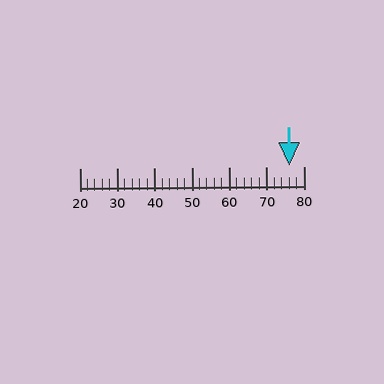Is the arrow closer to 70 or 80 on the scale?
The arrow is closer to 80.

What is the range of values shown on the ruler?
The ruler shows values from 20 to 80.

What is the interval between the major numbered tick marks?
The major tick marks are spaced 10 units apart.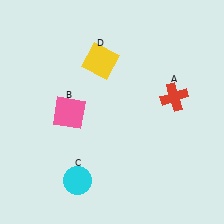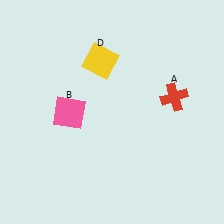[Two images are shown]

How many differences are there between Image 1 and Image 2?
There is 1 difference between the two images.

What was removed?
The cyan circle (C) was removed in Image 2.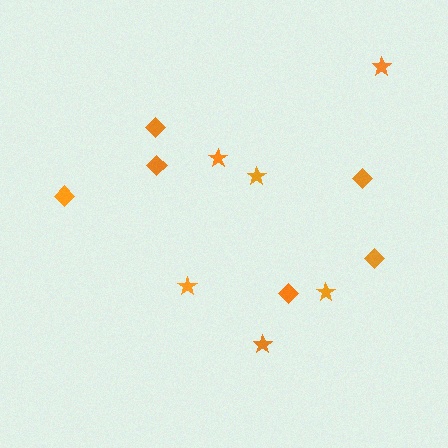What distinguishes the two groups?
There are 2 groups: one group of diamonds (6) and one group of stars (6).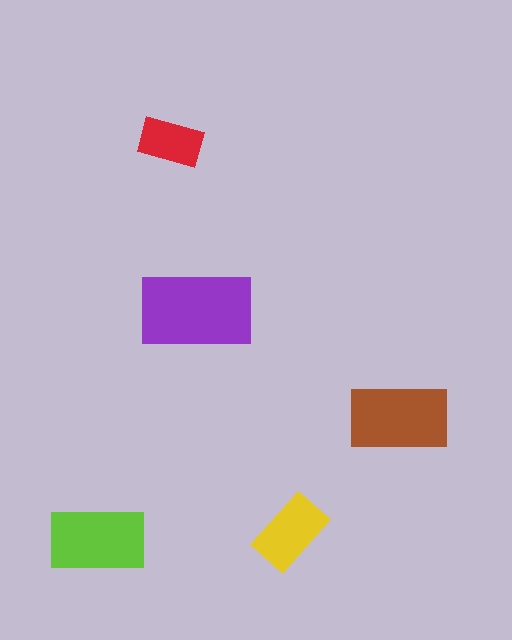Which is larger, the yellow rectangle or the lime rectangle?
The lime one.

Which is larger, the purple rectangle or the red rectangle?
The purple one.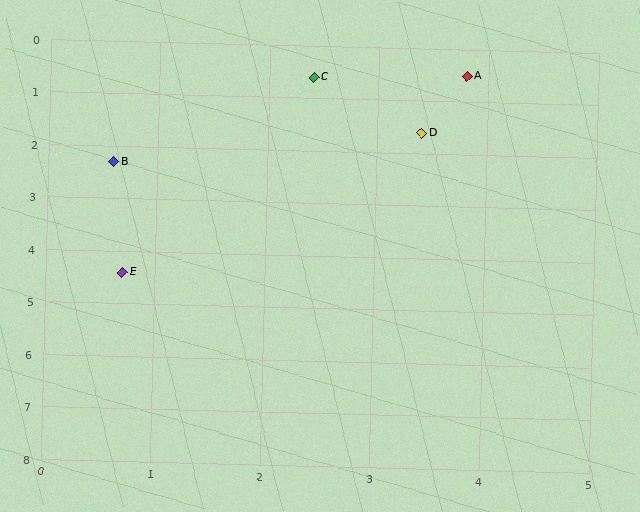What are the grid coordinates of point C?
Point C is at approximately (2.4, 0.6).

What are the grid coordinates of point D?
Point D is at approximately (3.4, 1.6).